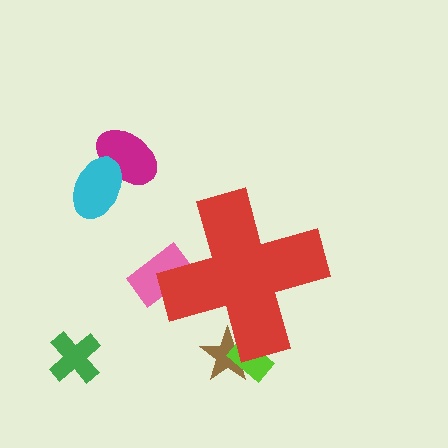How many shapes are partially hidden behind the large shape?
3 shapes are partially hidden.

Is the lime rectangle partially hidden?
Yes, the lime rectangle is partially hidden behind the red cross.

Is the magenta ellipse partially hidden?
No, the magenta ellipse is fully visible.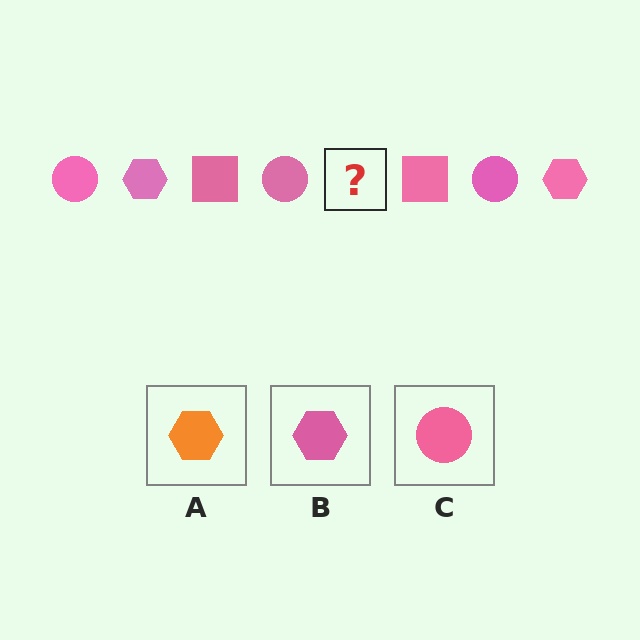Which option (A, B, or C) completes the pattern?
B.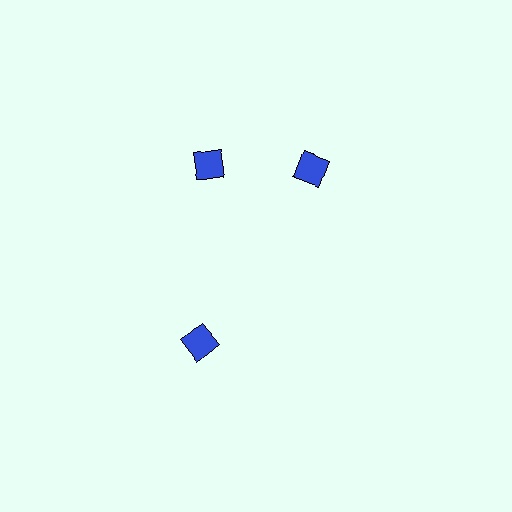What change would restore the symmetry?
The symmetry would be restored by rotating it back into even spacing with its neighbors so that all 3 diamonds sit at equal angles and equal distance from the center.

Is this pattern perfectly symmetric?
No. The 3 blue diamonds are arranged in a ring, but one element near the 3 o'clock position is rotated out of alignment along the ring, breaking the 3-fold rotational symmetry.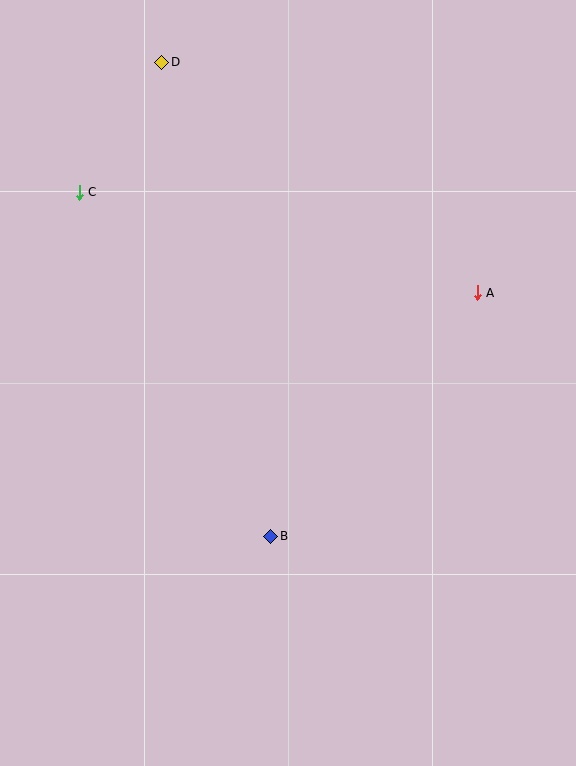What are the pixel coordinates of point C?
Point C is at (79, 192).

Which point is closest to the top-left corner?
Point D is closest to the top-left corner.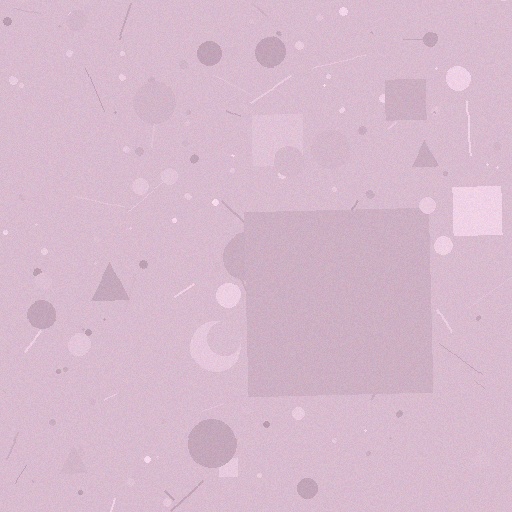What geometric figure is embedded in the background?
A square is embedded in the background.